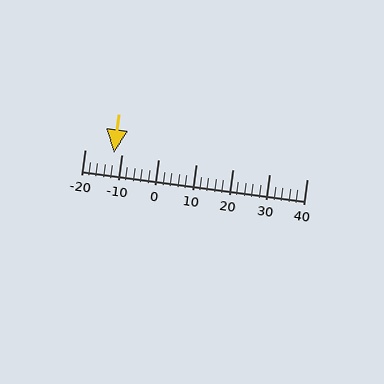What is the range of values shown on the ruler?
The ruler shows values from -20 to 40.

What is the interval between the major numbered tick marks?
The major tick marks are spaced 10 units apart.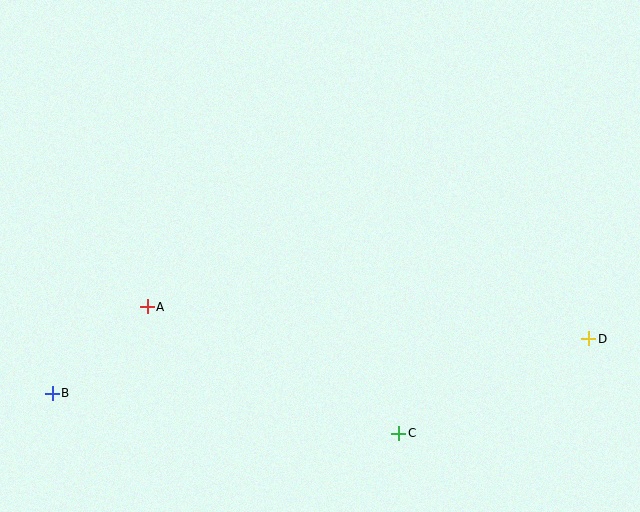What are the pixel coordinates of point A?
Point A is at (147, 307).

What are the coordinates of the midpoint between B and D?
The midpoint between B and D is at (320, 366).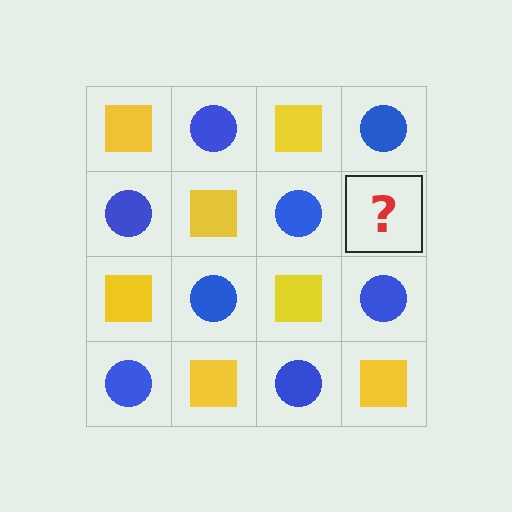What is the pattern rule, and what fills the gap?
The rule is that it alternates yellow square and blue circle in a checkerboard pattern. The gap should be filled with a yellow square.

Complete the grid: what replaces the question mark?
The question mark should be replaced with a yellow square.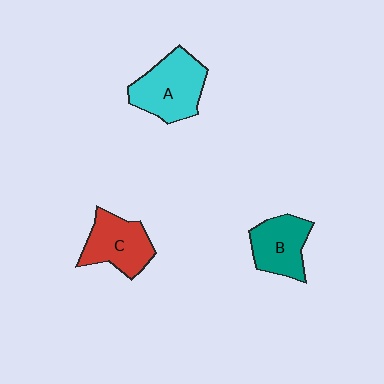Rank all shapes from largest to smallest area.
From largest to smallest: A (cyan), C (red), B (teal).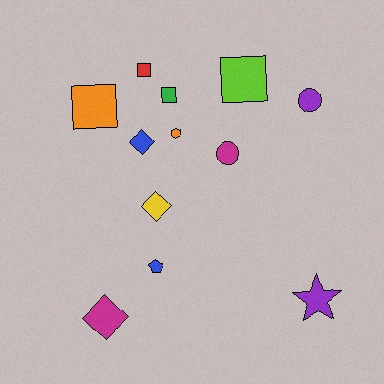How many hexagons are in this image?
There is 1 hexagon.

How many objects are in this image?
There are 12 objects.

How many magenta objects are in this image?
There are 2 magenta objects.